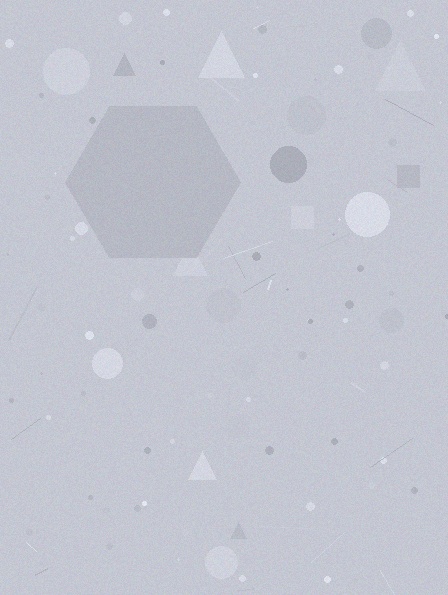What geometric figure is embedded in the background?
A hexagon is embedded in the background.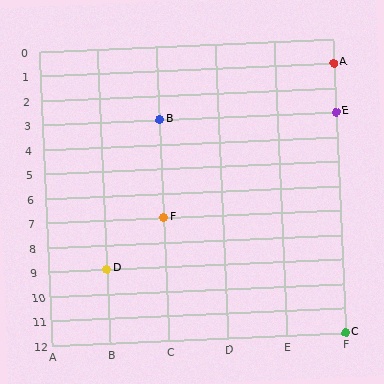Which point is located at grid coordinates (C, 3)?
Point B is at (C, 3).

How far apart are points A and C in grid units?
Points A and C are 11 rows apart.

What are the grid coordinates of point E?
Point E is at grid coordinates (F, 3).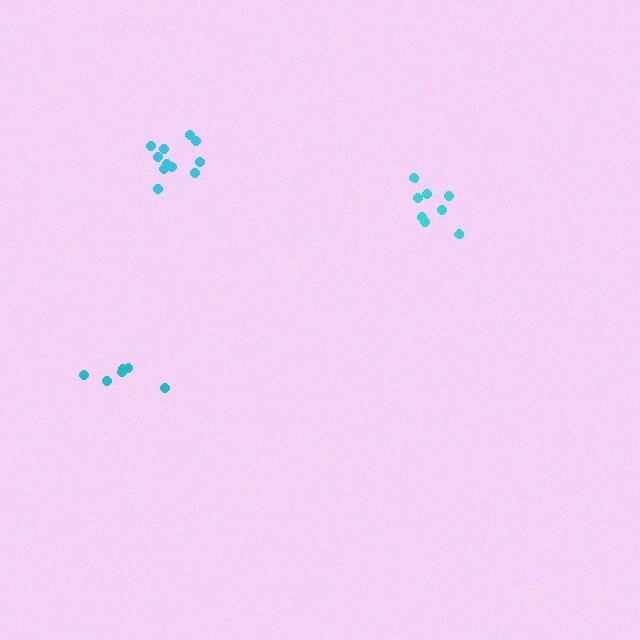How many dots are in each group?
Group 1: 6 dots, Group 2: 11 dots, Group 3: 8 dots (25 total).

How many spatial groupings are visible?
There are 3 spatial groupings.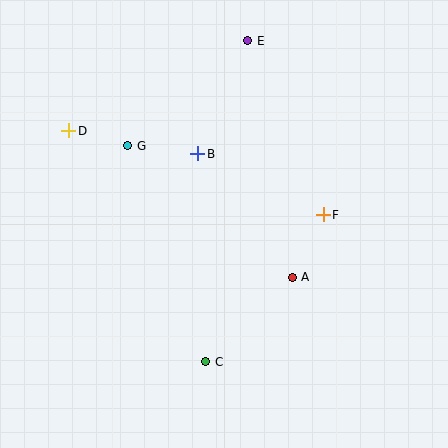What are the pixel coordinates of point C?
Point C is at (206, 362).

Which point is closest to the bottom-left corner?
Point C is closest to the bottom-left corner.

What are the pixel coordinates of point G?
Point G is at (128, 146).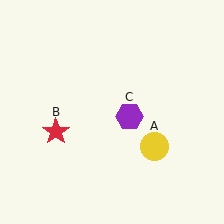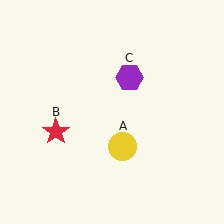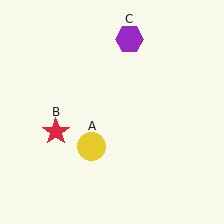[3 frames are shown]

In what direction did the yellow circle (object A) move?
The yellow circle (object A) moved left.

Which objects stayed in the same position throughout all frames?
Red star (object B) remained stationary.